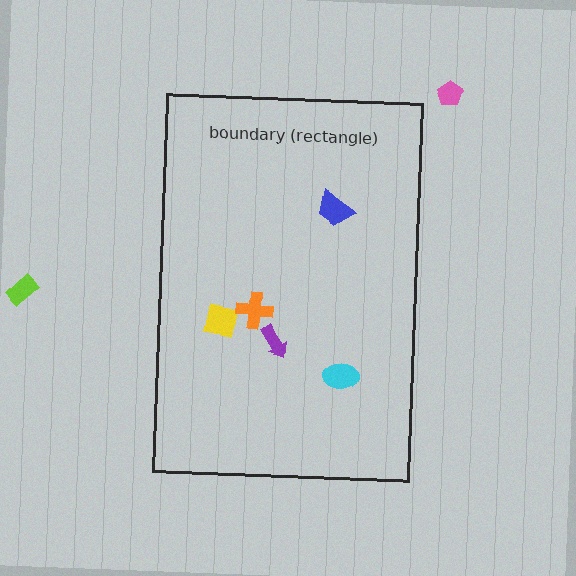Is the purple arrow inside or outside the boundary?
Inside.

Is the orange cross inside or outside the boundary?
Inside.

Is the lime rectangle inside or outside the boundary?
Outside.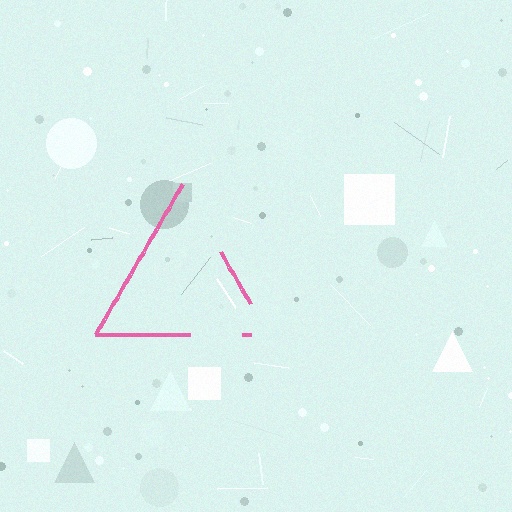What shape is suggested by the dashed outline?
The dashed outline suggests a triangle.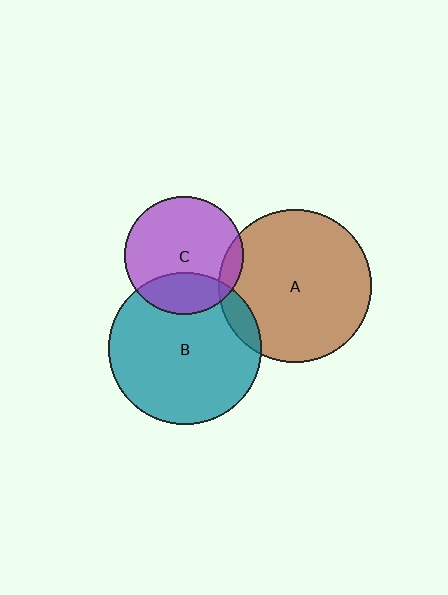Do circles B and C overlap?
Yes.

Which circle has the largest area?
Circle B (teal).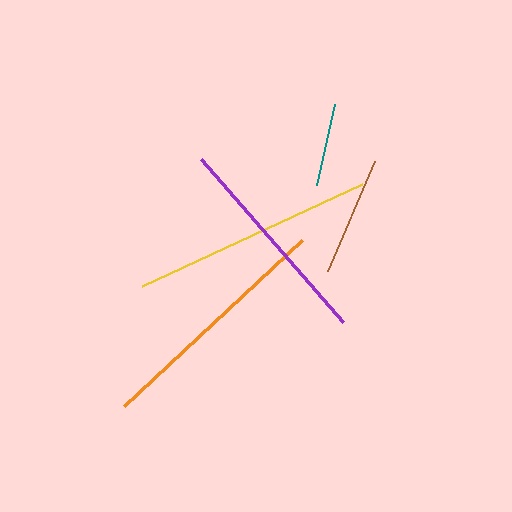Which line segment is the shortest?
The teal line is the shortest at approximately 83 pixels.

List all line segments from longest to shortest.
From longest to shortest: orange, yellow, purple, brown, teal.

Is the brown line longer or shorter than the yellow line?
The yellow line is longer than the brown line.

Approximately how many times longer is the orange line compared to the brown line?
The orange line is approximately 2.0 times the length of the brown line.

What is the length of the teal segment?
The teal segment is approximately 83 pixels long.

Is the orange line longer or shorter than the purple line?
The orange line is longer than the purple line.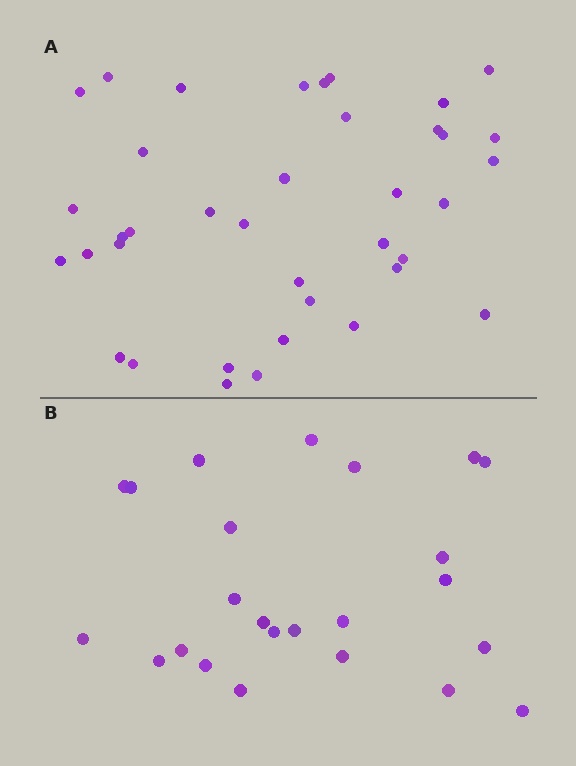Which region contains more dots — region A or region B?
Region A (the top region) has more dots.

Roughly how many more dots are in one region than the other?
Region A has approximately 15 more dots than region B.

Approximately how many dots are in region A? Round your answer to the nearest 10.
About 40 dots. (The exact count is 38, which rounds to 40.)